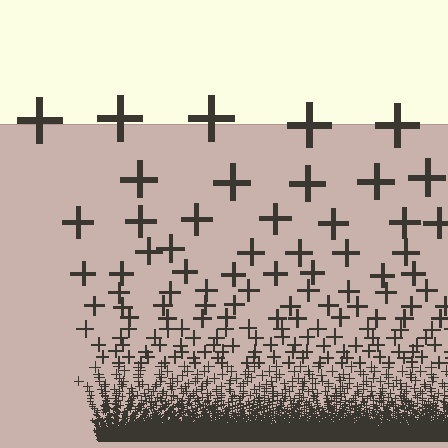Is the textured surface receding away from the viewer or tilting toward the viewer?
The surface appears to tilt toward the viewer. Texture elements get larger and sparser toward the top.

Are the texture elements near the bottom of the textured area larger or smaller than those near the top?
Smaller. The gradient is inverted — elements near the bottom are smaller and denser.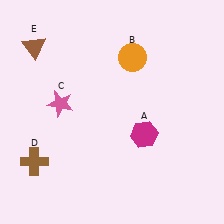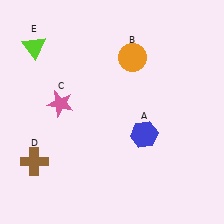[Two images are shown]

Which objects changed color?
A changed from magenta to blue. E changed from brown to lime.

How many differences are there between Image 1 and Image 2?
There are 2 differences between the two images.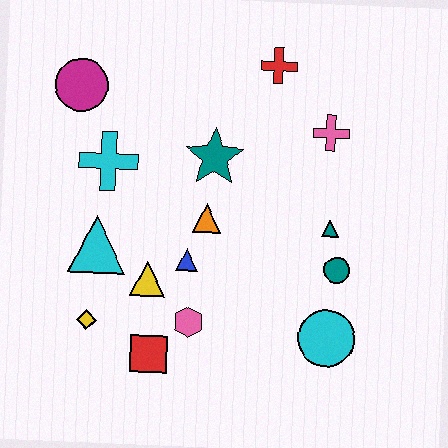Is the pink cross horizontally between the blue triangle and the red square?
No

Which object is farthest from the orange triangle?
The magenta circle is farthest from the orange triangle.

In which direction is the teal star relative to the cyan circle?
The teal star is above the cyan circle.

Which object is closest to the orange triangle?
The blue triangle is closest to the orange triangle.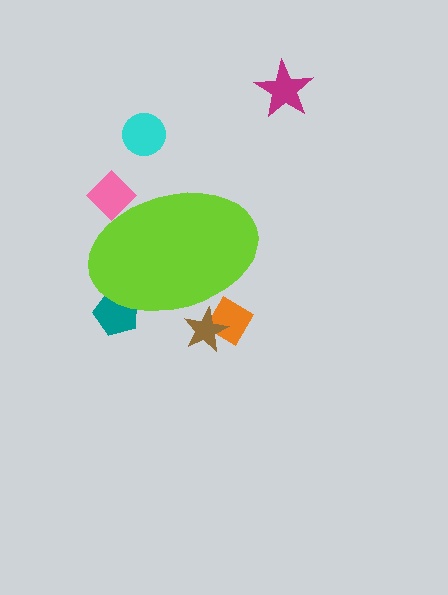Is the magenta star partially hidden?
No, the magenta star is fully visible.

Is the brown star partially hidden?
Yes, the brown star is partially hidden behind the lime ellipse.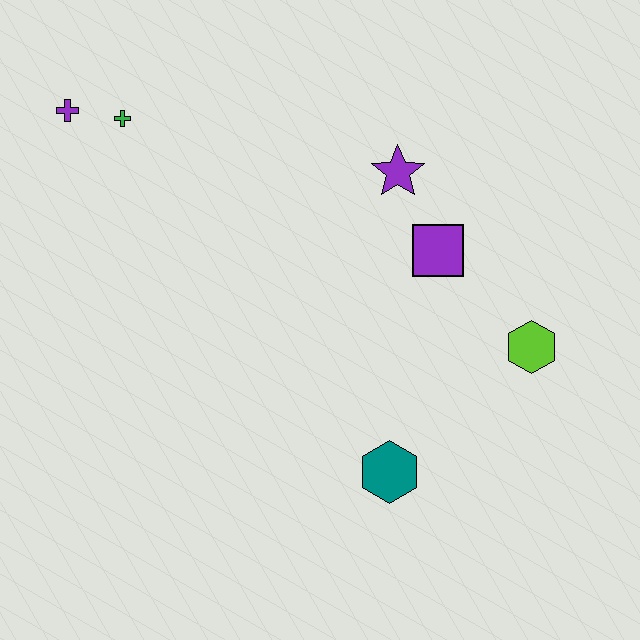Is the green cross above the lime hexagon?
Yes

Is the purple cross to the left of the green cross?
Yes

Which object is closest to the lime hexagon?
The purple square is closest to the lime hexagon.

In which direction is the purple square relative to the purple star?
The purple square is below the purple star.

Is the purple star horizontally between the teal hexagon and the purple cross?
No